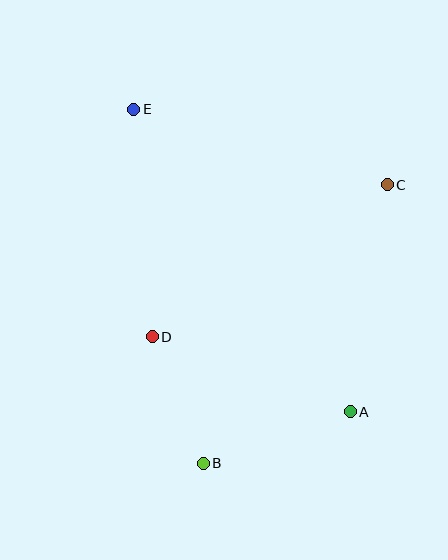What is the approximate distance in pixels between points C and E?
The distance between C and E is approximately 265 pixels.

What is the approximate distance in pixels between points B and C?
The distance between B and C is approximately 334 pixels.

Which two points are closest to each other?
Points B and D are closest to each other.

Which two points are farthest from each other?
Points A and E are farthest from each other.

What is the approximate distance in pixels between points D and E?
The distance between D and E is approximately 228 pixels.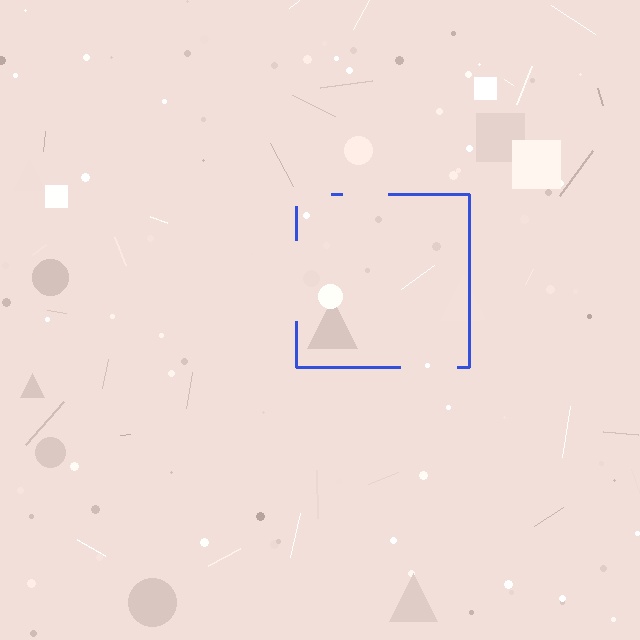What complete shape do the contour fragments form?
The contour fragments form a square.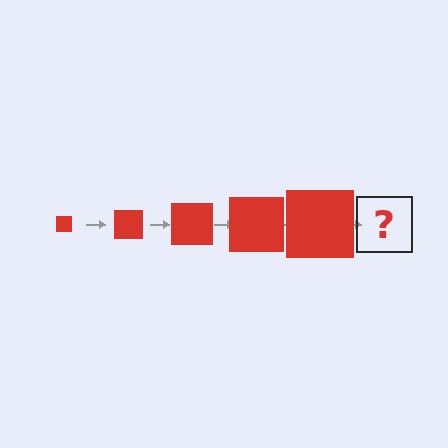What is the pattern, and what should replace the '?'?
The pattern is that the square gets progressively larger each step. The '?' should be a red square, larger than the previous one.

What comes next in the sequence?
The next element should be a red square, larger than the previous one.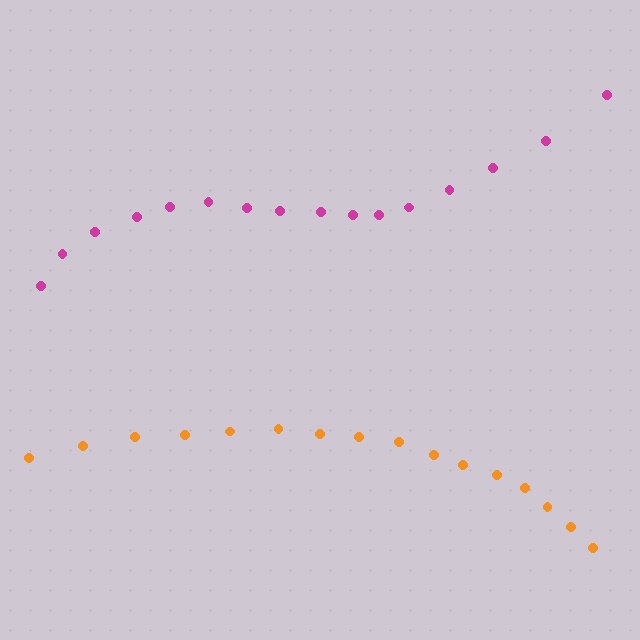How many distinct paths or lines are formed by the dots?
There are 2 distinct paths.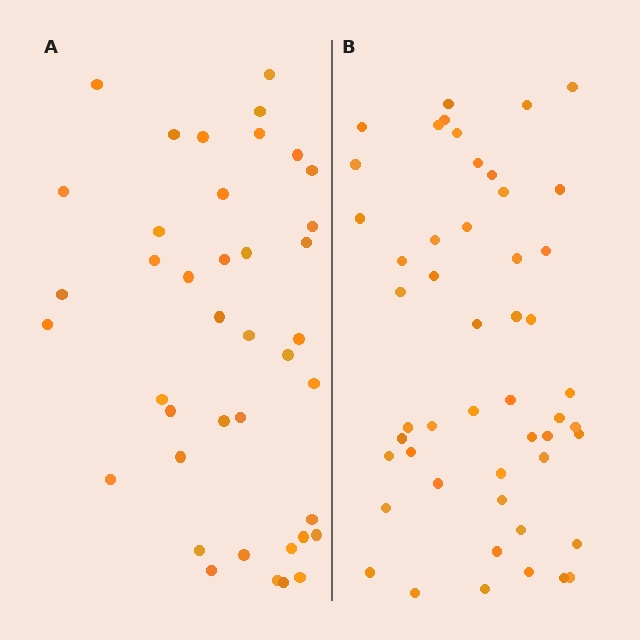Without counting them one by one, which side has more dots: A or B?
Region B (the right region) has more dots.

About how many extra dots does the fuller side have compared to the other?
Region B has roughly 10 or so more dots than region A.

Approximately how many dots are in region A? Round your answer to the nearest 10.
About 40 dots.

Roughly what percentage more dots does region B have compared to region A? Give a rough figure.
About 25% more.